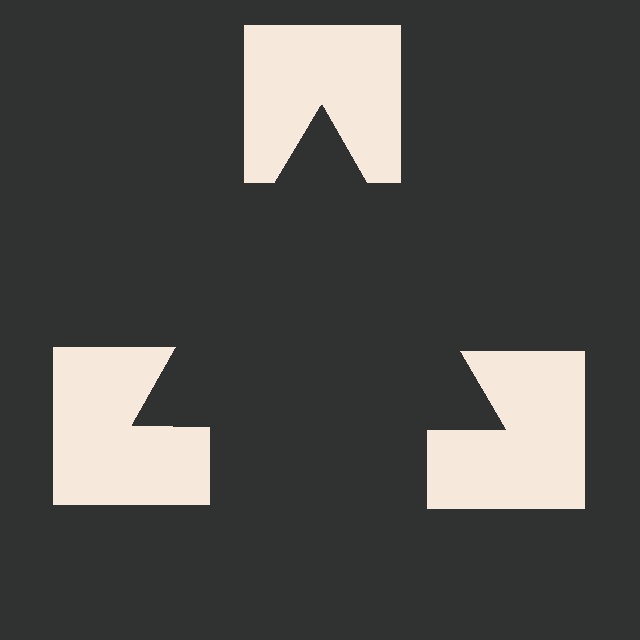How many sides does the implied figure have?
3 sides.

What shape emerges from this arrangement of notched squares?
An illusory triangle — its edges are inferred from the aligned wedge cuts in the notched squares, not physically drawn.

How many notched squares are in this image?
There are 3 — one at each vertex of the illusory triangle.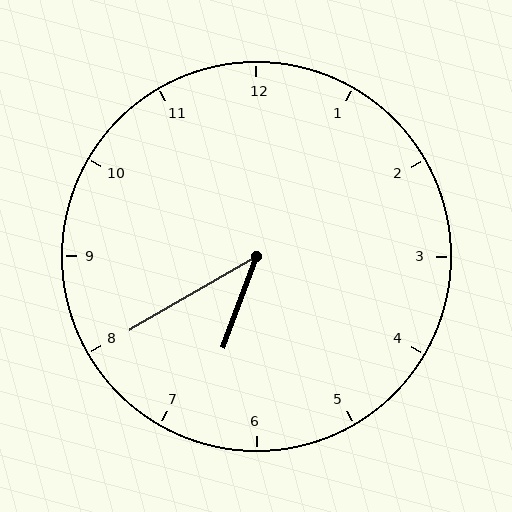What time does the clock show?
6:40.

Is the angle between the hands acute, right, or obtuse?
It is acute.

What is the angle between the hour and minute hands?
Approximately 40 degrees.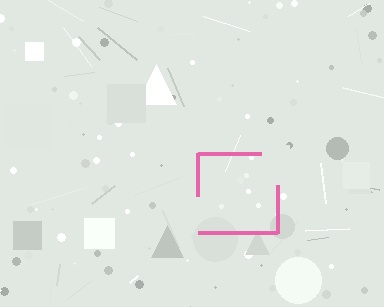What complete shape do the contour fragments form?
The contour fragments form a square.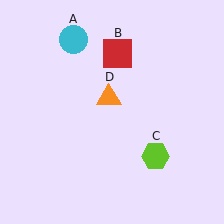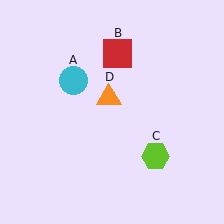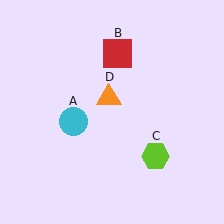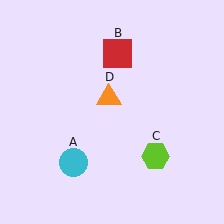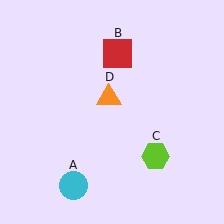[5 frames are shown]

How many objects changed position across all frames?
1 object changed position: cyan circle (object A).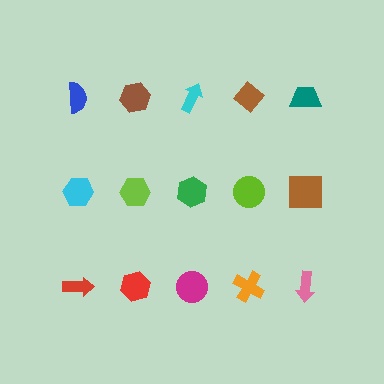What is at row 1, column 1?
A blue semicircle.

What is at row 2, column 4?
A lime circle.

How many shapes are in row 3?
5 shapes.